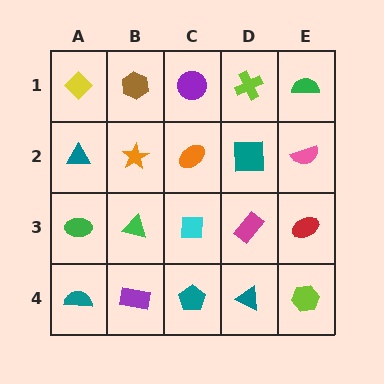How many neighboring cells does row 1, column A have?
2.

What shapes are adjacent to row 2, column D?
A lime cross (row 1, column D), a magenta rectangle (row 3, column D), an orange ellipse (row 2, column C), a pink semicircle (row 2, column E).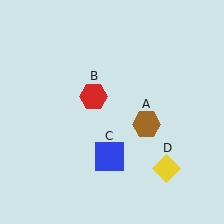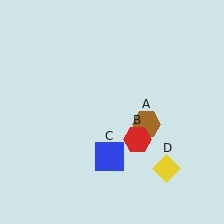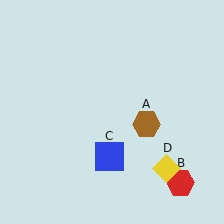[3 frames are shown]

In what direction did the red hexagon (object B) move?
The red hexagon (object B) moved down and to the right.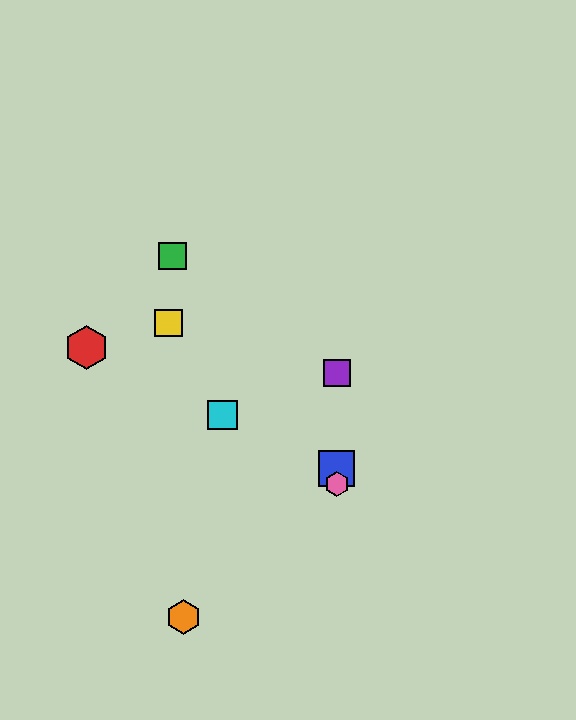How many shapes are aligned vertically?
3 shapes (the blue square, the purple square, the pink hexagon) are aligned vertically.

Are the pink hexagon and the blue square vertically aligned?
Yes, both are at x≈337.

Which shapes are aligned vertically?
The blue square, the purple square, the pink hexagon are aligned vertically.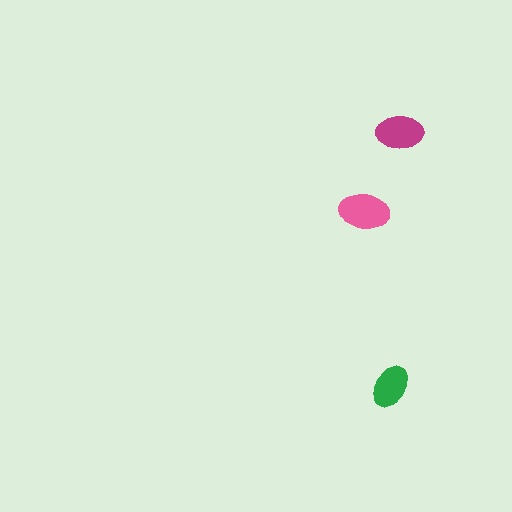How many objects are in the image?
There are 3 objects in the image.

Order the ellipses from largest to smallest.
the pink one, the magenta one, the green one.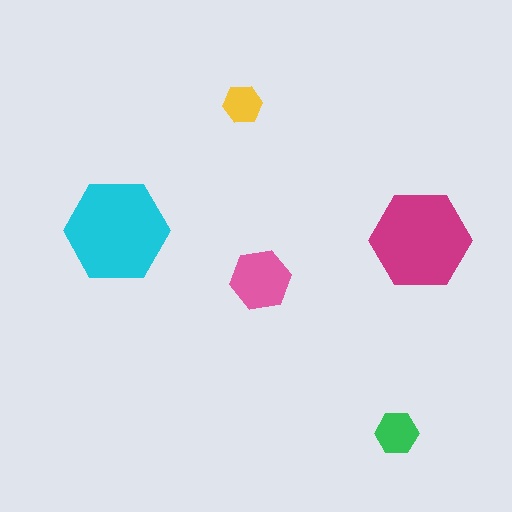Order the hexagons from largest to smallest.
the cyan one, the magenta one, the pink one, the green one, the yellow one.